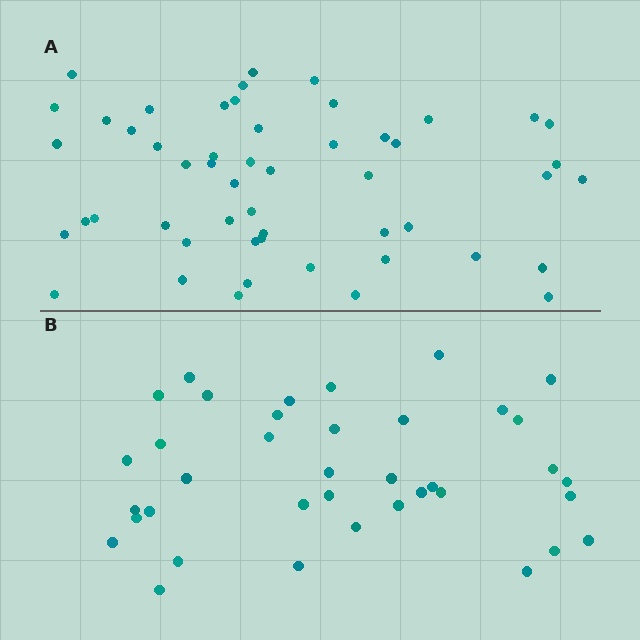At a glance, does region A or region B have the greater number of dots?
Region A (the top region) has more dots.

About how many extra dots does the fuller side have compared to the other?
Region A has approximately 15 more dots than region B.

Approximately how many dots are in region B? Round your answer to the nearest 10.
About 40 dots. (The exact count is 38, which rounds to 40.)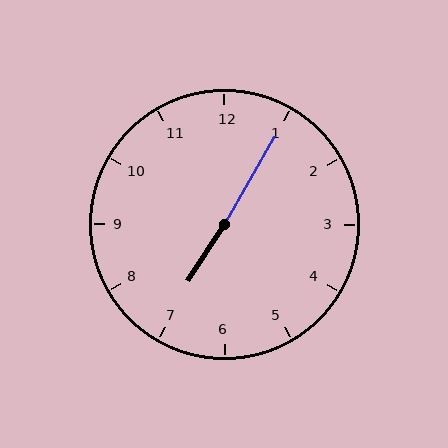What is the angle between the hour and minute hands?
Approximately 178 degrees.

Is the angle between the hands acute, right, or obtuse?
It is obtuse.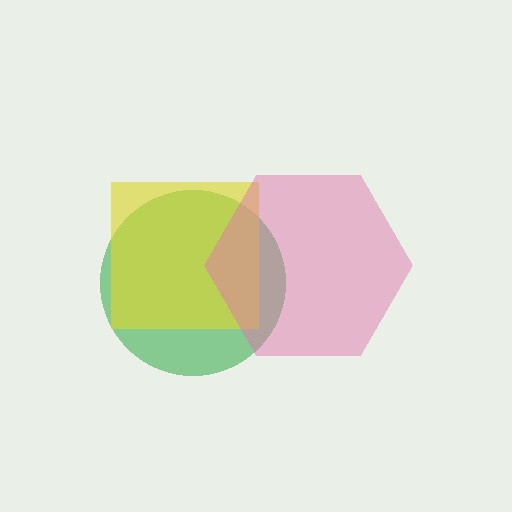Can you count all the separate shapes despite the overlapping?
Yes, there are 3 separate shapes.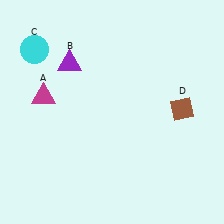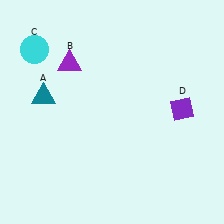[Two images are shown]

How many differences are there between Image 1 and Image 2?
There are 2 differences between the two images.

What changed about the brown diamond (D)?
In Image 1, D is brown. In Image 2, it changed to purple.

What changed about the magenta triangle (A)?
In Image 1, A is magenta. In Image 2, it changed to teal.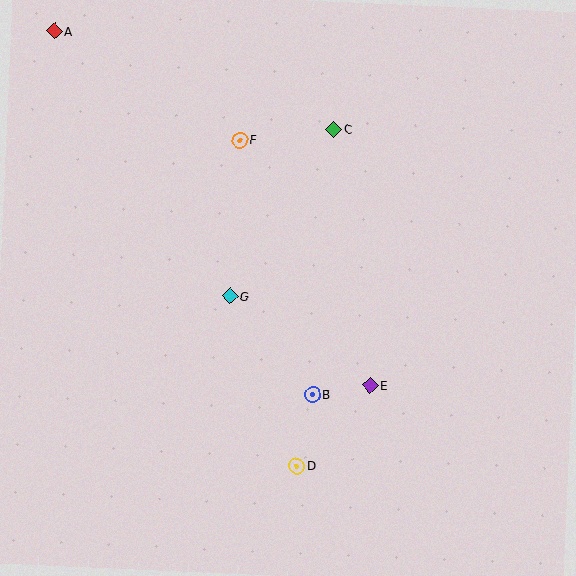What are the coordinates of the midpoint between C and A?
The midpoint between C and A is at (194, 80).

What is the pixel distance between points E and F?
The distance between E and F is 278 pixels.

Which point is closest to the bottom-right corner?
Point E is closest to the bottom-right corner.